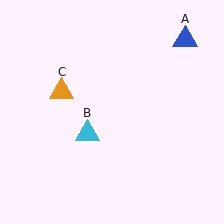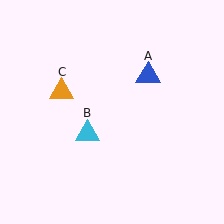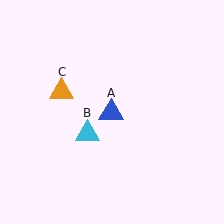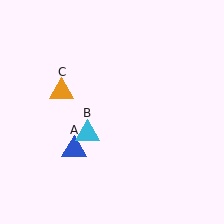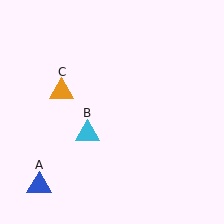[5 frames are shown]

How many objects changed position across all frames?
1 object changed position: blue triangle (object A).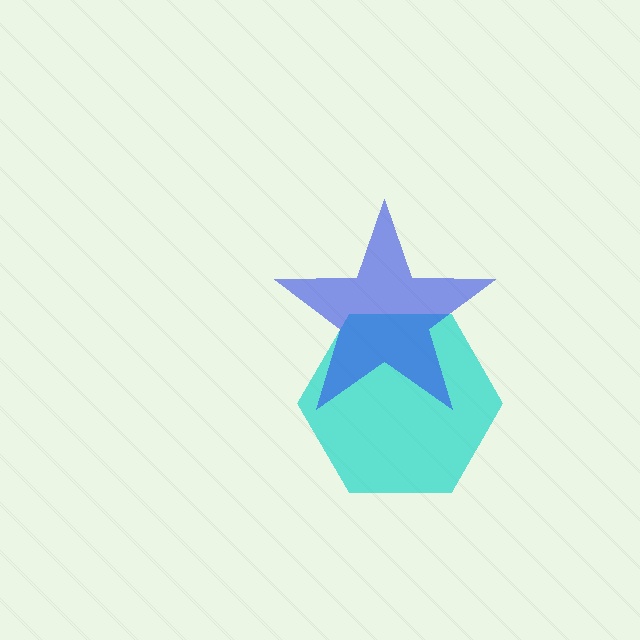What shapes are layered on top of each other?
The layered shapes are: a cyan hexagon, a blue star.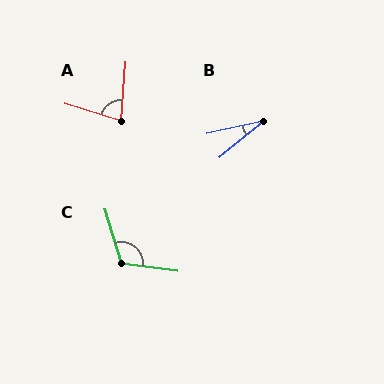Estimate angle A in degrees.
Approximately 77 degrees.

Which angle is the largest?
C, at approximately 114 degrees.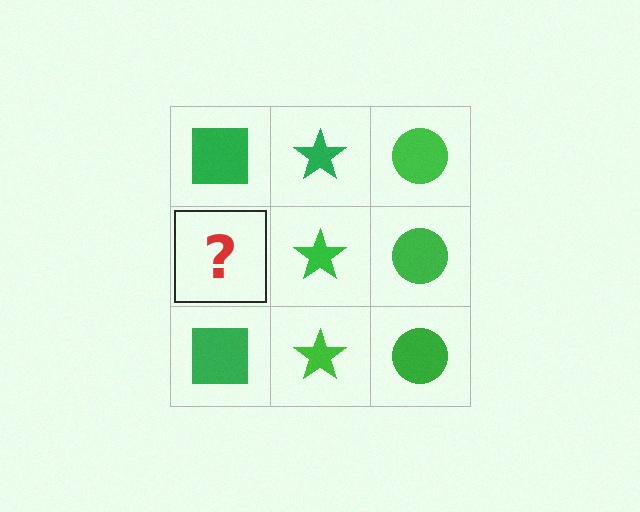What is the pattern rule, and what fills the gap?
The rule is that each column has a consistent shape. The gap should be filled with a green square.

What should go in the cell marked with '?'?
The missing cell should contain a green square.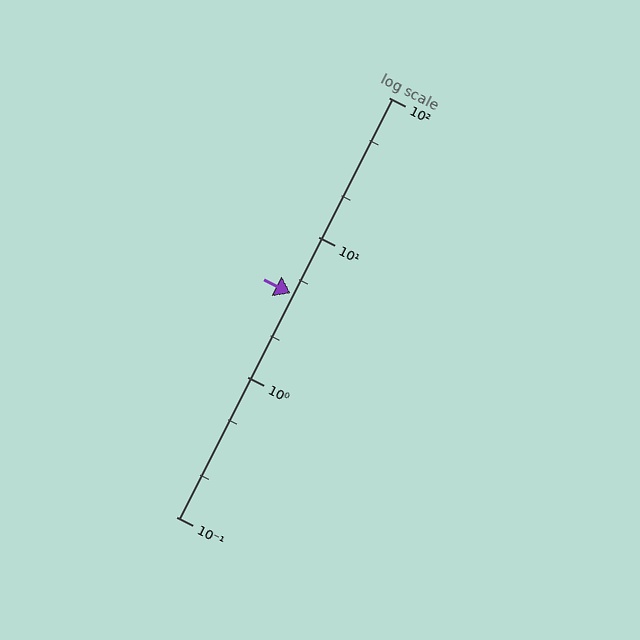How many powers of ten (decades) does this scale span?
The scale spans 3 decades, from 0.1 to 100.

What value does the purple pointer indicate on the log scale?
The pointer indicates approximately 4.